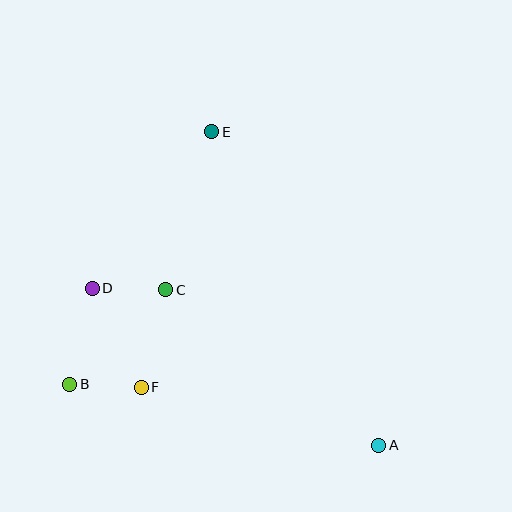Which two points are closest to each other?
Points B and F are closest to each other.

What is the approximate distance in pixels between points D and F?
The distance between D and F is approximately 110 pixels.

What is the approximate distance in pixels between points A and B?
The distance between A and B is approximately 315 pixels.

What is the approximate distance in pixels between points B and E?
The distance between B and E is approximately 289 pixels.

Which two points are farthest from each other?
Points A and E are farthest from each other.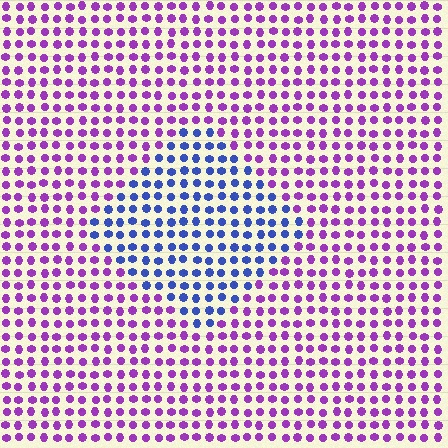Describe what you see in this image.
The image is filled with small purple elements in a uniform arrangement. A diamond-shaped region is visible where the elements are tinted to a slightly different hue, forming a subtle color boundary.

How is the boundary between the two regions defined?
The boundary is defined purely by a slight shift in hue (about 57 degrees). Spacing, size, and orientation are identical on both sides.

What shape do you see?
I see a diamond.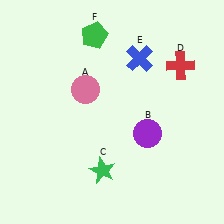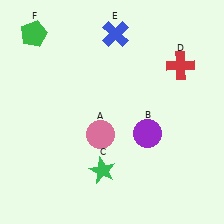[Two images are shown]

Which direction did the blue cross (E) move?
The blue cross (E) moved left.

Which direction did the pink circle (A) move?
The pink circle (A) moved down.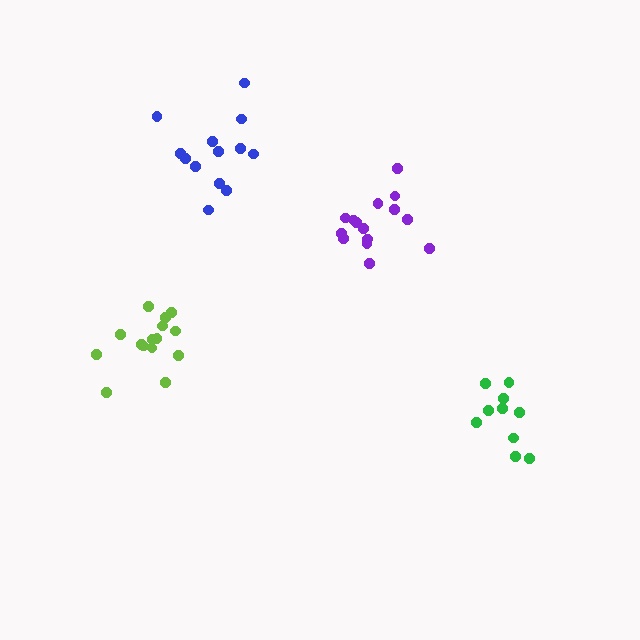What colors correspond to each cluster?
The clusters are colored: green, lime, blue, purple.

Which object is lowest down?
The green cluster is bottommost.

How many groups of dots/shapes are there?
There are 4 groups.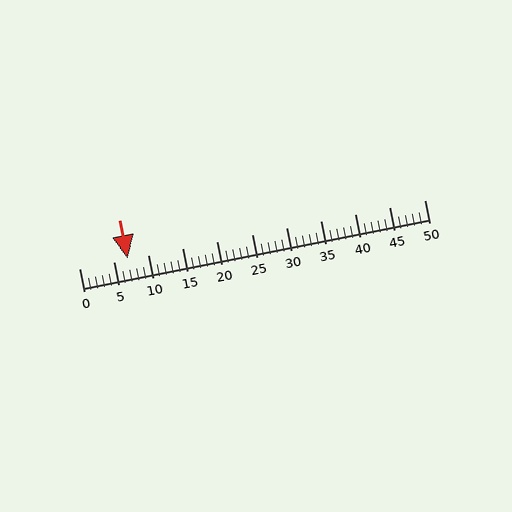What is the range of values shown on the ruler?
The ruler shows values from 0 to 50.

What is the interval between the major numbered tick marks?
The major tick marks are spaced 5 units apart.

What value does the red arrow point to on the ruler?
The red arrow points to approximately 7.